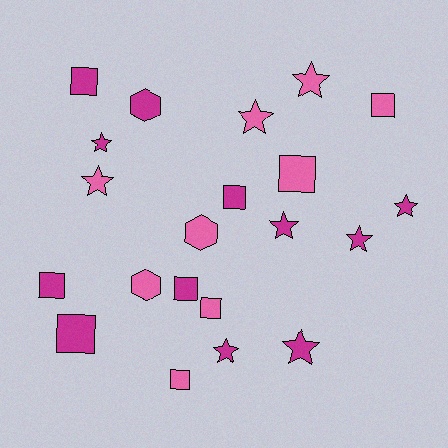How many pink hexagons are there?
There are 2 pink hexagons.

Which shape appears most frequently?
Star, with 9 objects.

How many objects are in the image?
There are 21 objects.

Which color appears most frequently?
Magenta, with 12 objects.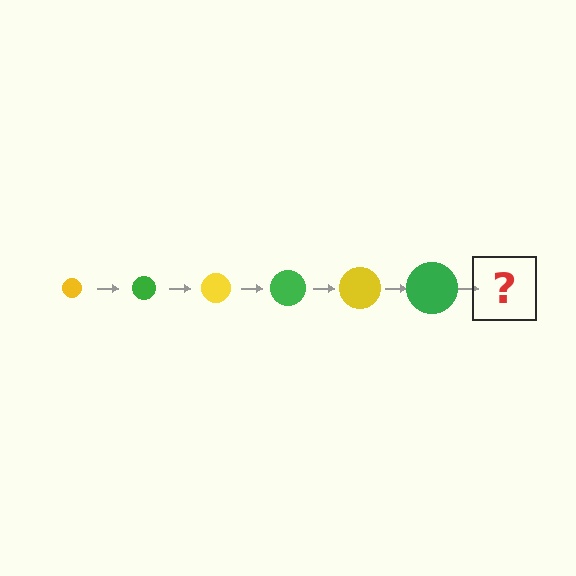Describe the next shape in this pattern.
It should be a yellow circle, larger than the previous one.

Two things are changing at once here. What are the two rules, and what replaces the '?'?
The two rules are that the circle grows larger each step and the color cycles through yellow and green. The '?' should be a yellow circle, larger than the previous one.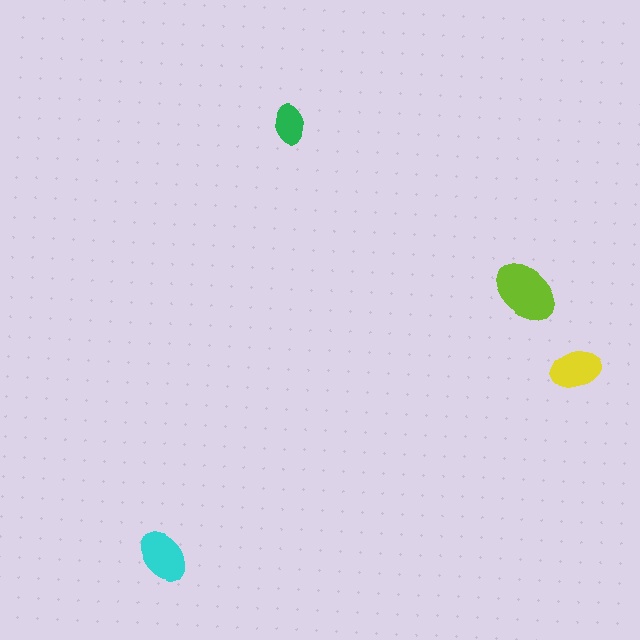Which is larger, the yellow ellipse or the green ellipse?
The yellow one.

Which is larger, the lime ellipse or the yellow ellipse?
The lime one.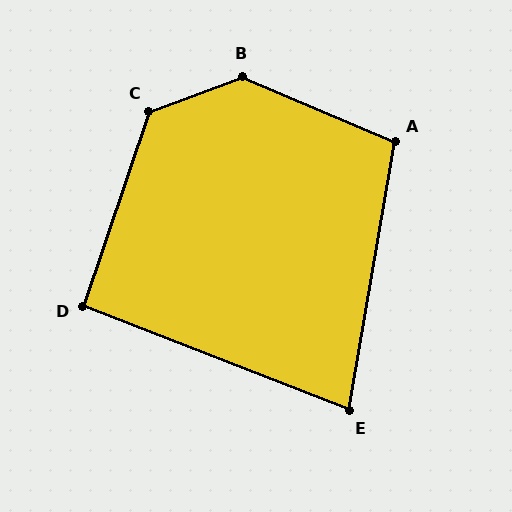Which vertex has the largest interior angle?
B, at approximately 136 degrees.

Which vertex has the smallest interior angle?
E, at approximately 78 degrees.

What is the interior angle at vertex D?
Approximately 93 degrees (approximately right).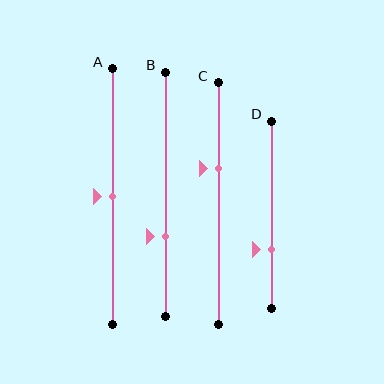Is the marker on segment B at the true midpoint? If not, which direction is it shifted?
No, the marker on segment B is shifted downward by about 17% of the segment length.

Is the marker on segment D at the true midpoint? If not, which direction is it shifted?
No, the marker on segment D is shifted downward by about 19% of the segment length.